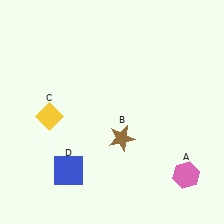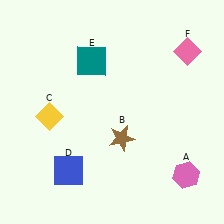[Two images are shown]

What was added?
A teal square (E), a pink diamond (F) were added in Image 2.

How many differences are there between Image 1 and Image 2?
There are 2 differences between the two images.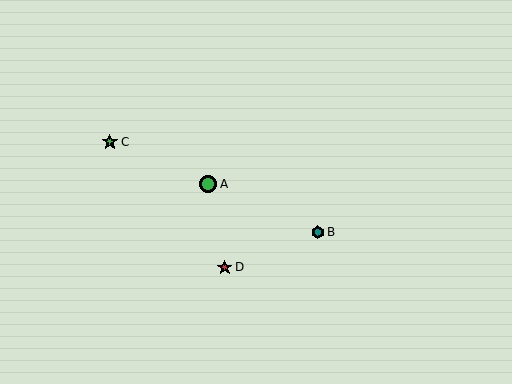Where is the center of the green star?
The center of the green star is at (110, 142).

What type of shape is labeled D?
Shape D is a red star.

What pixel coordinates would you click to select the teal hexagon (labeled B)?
Click at (318, 232) to select the teal hexagon B.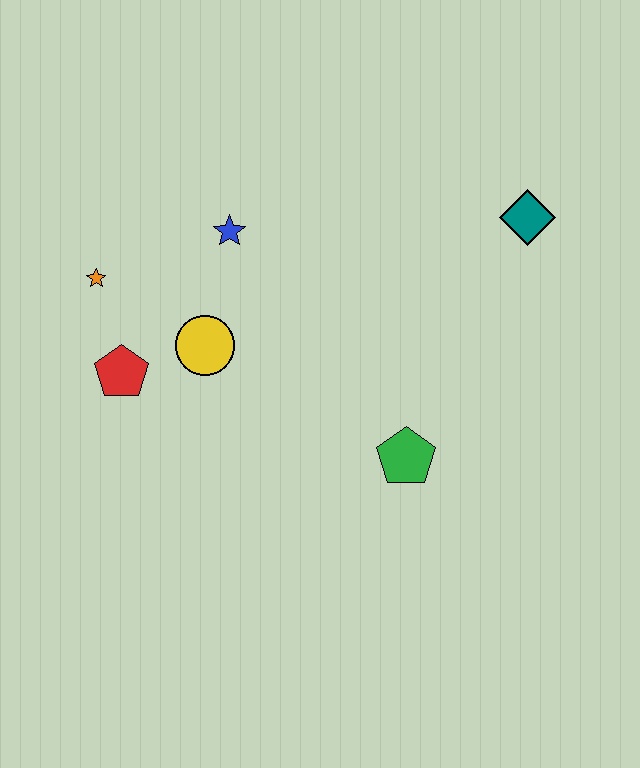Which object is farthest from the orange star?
The teal diamond is farthest from the orange star.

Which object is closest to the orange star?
The red pentagon is closest to the orange star.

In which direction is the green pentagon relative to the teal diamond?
The green pentagon is below the teal diamond.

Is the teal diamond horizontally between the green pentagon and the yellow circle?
No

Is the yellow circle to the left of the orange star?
No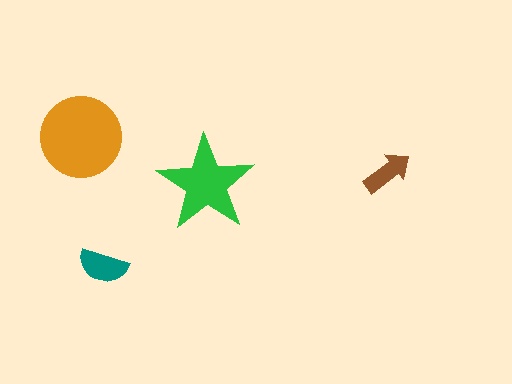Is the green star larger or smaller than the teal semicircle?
Larger.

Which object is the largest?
The orange circle.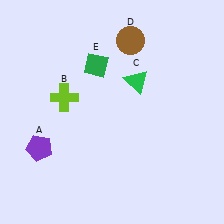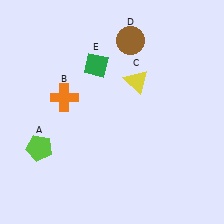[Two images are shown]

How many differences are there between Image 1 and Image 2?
There are 3 differences between the two images.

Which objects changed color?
A changed from purple to lime. B changed from lime to orange. C changed from green to yellow.